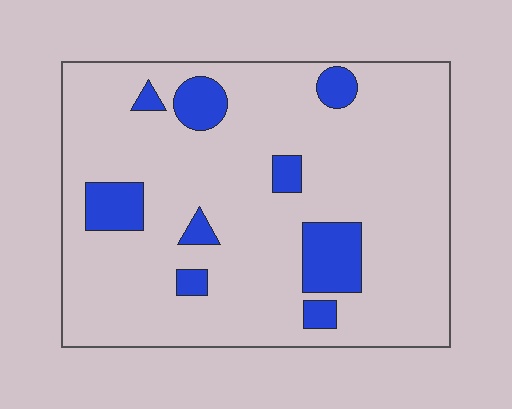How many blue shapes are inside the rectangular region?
9.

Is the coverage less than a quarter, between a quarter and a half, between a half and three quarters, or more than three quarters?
Less than a quarter.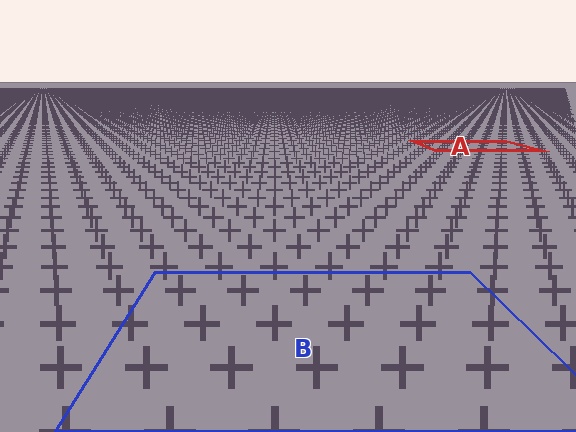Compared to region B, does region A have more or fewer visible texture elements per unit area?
Region A has more texture elements per unit area — they are packed more densely because it is farther away.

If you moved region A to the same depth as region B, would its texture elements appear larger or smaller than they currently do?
They would appear larger. At a closer depth, the same texture elements are projected at a bigger on-screen size.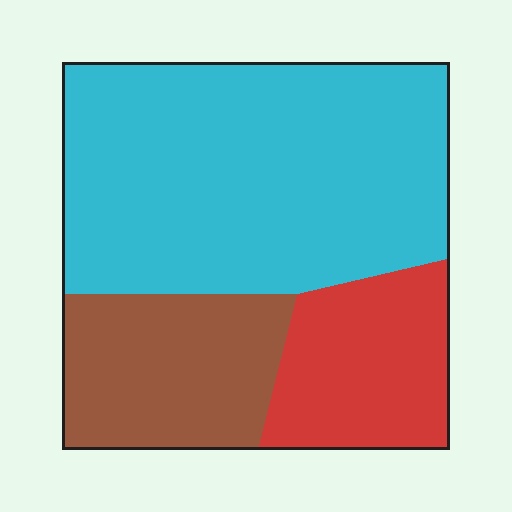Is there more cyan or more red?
Cyan.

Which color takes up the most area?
Cyan, at roughly 60%.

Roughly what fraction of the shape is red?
Red covers roughly 20% of the shape.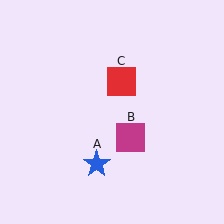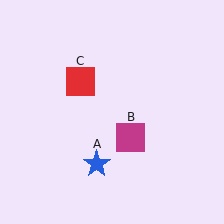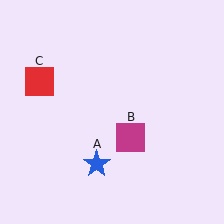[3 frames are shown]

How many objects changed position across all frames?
1 object changed position: red square (object C).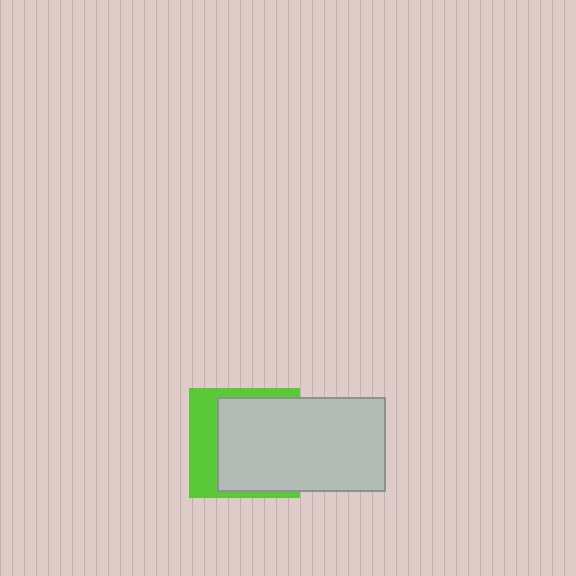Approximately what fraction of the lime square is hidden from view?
Roughly 64% of the lime square is hidden behind the light gray rectangle.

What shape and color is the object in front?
The object in front is a light gray rectangle.